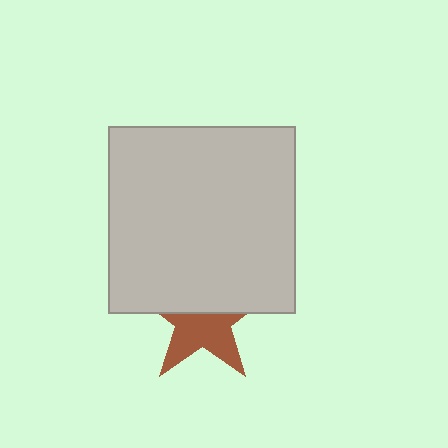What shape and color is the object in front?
The object in front is a light gray square.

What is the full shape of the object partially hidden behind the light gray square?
The partially hidden object is a brown star.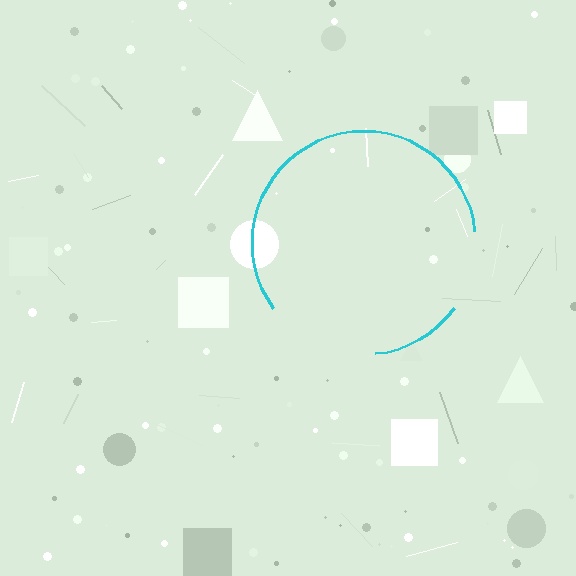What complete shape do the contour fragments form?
The contour fragments form a circle.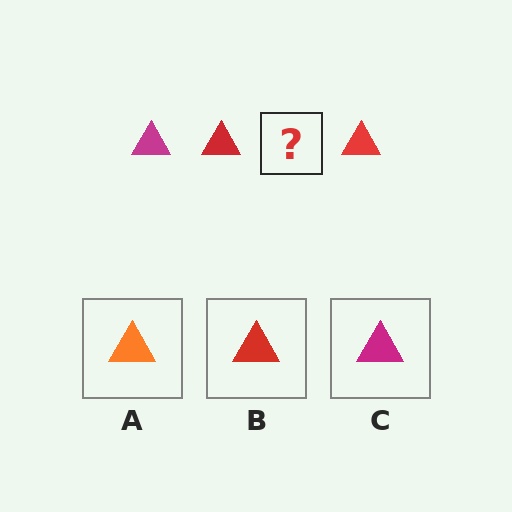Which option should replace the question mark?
Option C.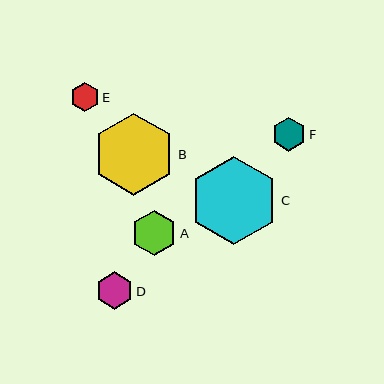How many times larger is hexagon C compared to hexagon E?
Hexagon C is approximately 3.1 times the size of hexagon E.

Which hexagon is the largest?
Hexagon C is the largest with a size of approximately 88 pixels.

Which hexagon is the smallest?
Hexagon E is the smallest with a size of approximately 29 pixels.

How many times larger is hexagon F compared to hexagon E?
Hexagon F is approximately 1.2 times the size of hexagon E.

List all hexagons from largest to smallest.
From largest to smallest: C, B, A, D, F, E.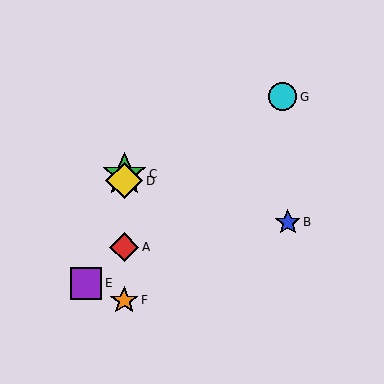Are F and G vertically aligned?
No, F is at x≈124 and G is at x≈283.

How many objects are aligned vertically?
4 objects (A, C, D, F) are aligned vertically.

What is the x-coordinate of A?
Object A is at x≈124.